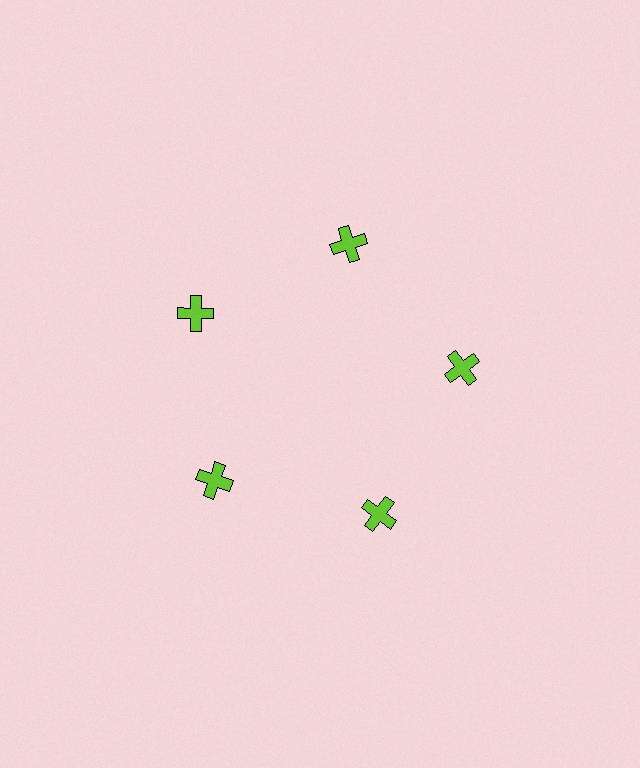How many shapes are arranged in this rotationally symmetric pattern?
There are 5 shapes, arranged in 5 groups of 1.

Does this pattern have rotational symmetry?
Yes, this pattern has 5-fold rotational symmetry. It looks the same after rotating 72 degrees around the center.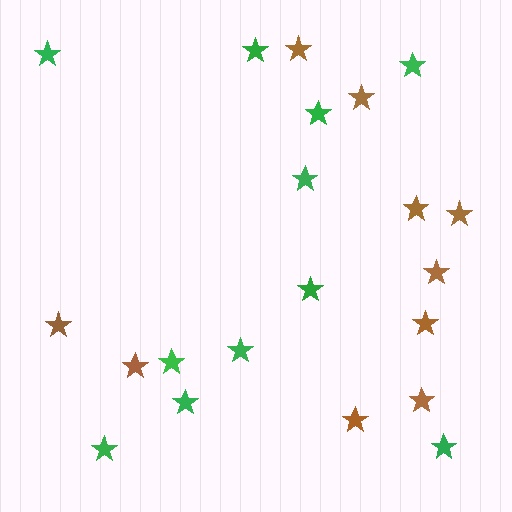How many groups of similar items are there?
There are 2 groups: one group of brown stars (10) and one group of green stars (11).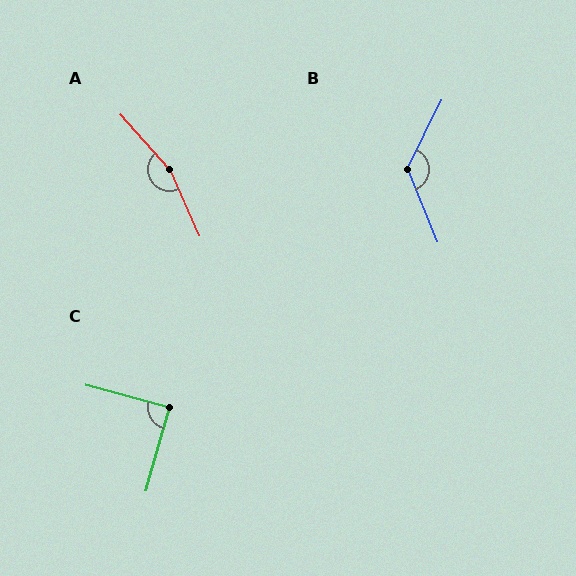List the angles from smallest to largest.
C (89°), B (132°), A (162°).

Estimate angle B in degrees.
Approximately 132 degrees.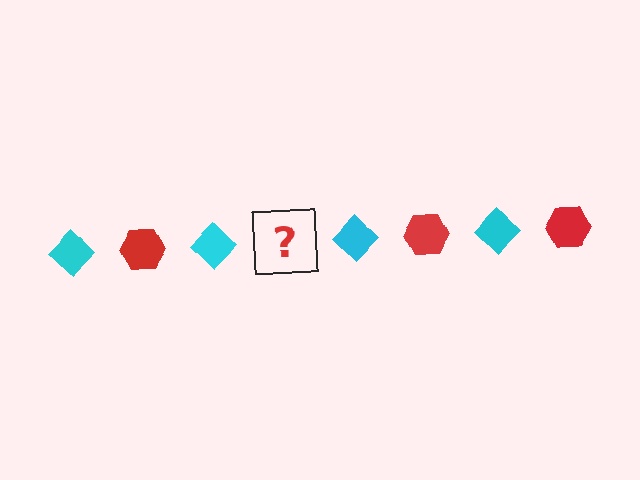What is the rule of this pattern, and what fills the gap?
The rule is that the pattern alternates between cyan diamond and red hexagon. The gap should be filled with a red hexagon.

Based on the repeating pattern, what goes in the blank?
The blank should be a red hexagon.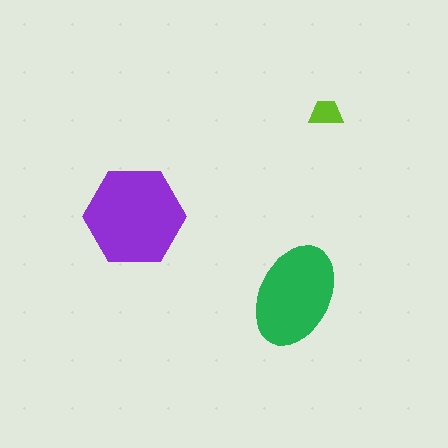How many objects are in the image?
There are 3 objects in the image.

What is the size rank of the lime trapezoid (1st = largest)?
3rd.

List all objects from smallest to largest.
The lime trapezoid, the green ellipse, the purple hexagon.